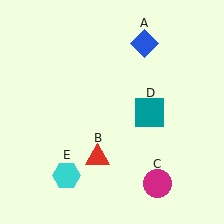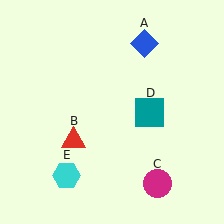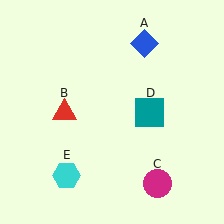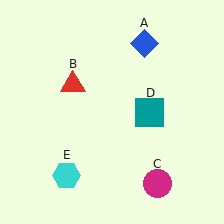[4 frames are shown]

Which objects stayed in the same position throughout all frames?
Blue diamond (object A) and magenta circle (object C) and teal square (object D) and cyan hexagon (object E) remained stationary.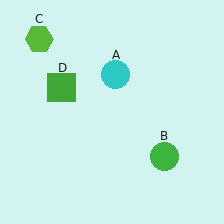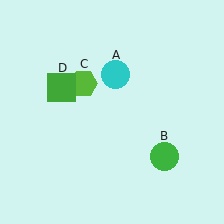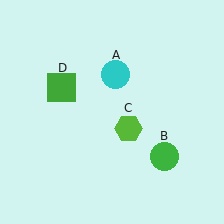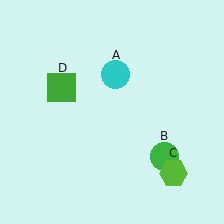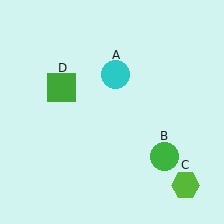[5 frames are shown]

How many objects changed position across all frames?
1 object changed position: lime hexagon (object C).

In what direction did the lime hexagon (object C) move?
The lime hexagon (object C) moved down and to the right.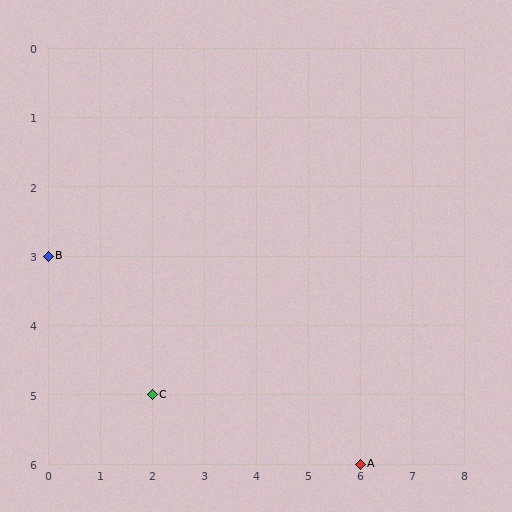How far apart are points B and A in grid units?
Points B and A are 6 columns and 3 rows apart (about 6.7 grid units diagonally).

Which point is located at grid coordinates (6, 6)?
Point A is at (6, 6).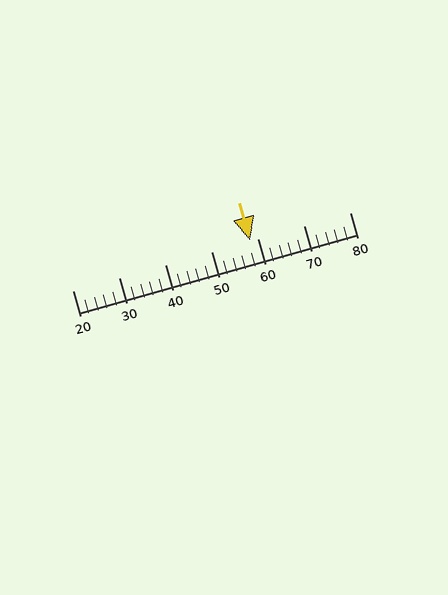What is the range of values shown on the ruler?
The ruler shows values from 20 to 80.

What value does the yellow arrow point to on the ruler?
The yellow arrow points to approximately 58.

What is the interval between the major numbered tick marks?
The major tick marks are spaced 10 units apart.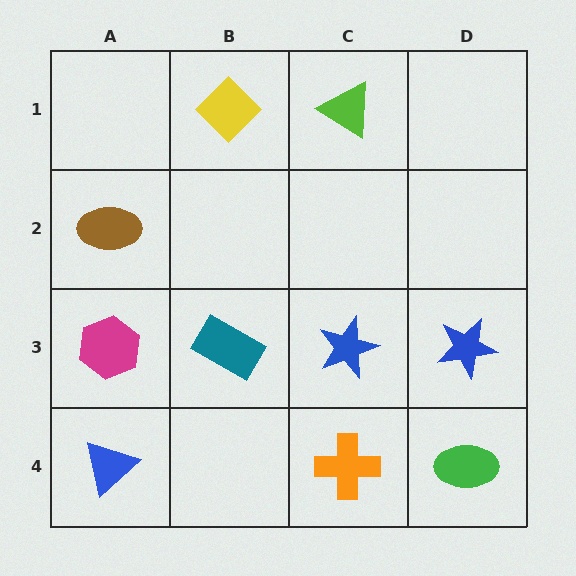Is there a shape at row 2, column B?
No, that cell is empty.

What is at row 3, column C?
A blue star.